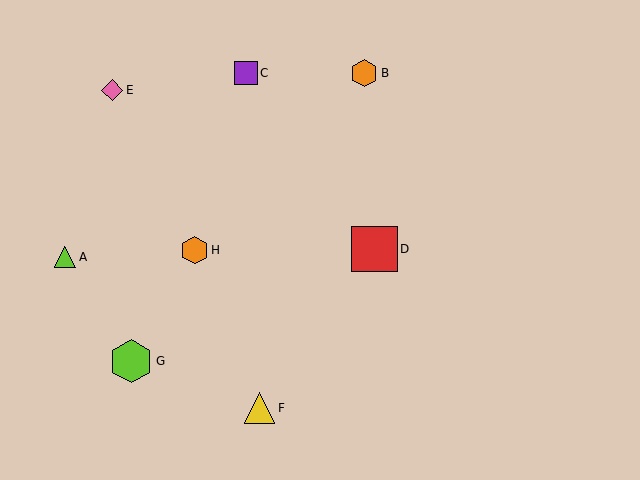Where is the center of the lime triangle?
The center of the lime triangle is at (65, 257).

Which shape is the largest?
The red square (labeled D) is the largest.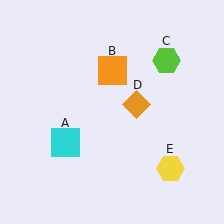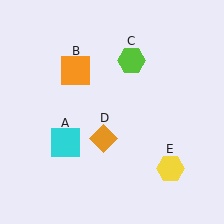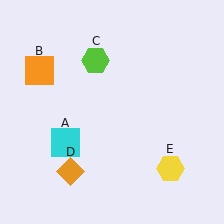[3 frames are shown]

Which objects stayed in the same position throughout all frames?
Cyan square (object A) and yellow hexagon (object E) remained stationary.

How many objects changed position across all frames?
3 objects changed position: orange square (object B), lime hexagon (object C), orange diamond (object D).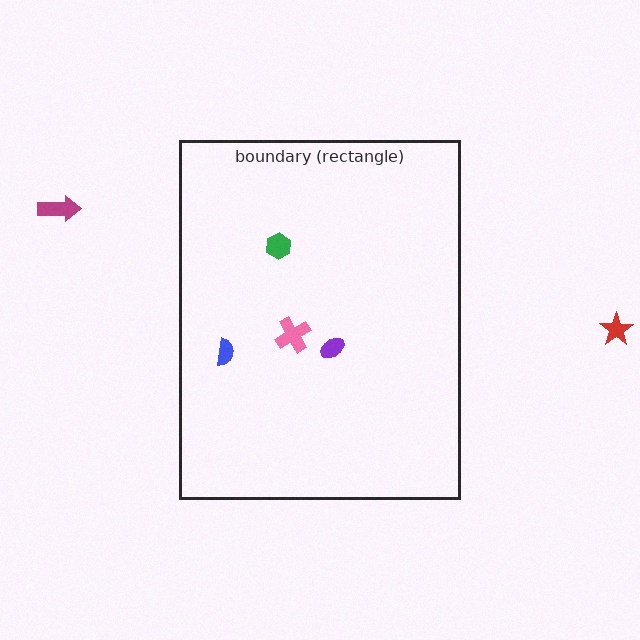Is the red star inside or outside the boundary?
Outside.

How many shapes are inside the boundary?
4 inside, 2 outside.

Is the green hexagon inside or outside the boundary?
Inside.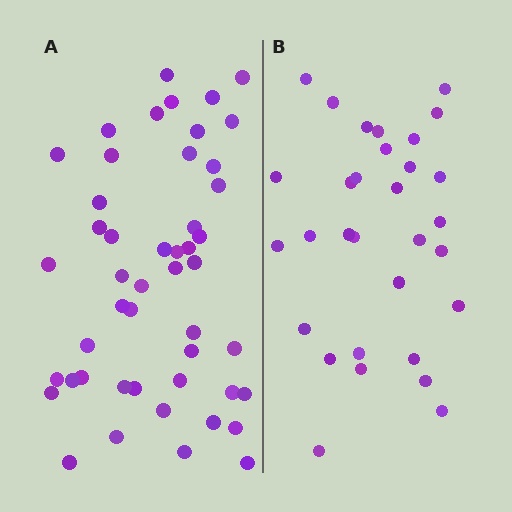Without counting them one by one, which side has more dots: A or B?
Region A (the left region) has more dots.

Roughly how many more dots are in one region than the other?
Region A has approximately 15 more dots than region B.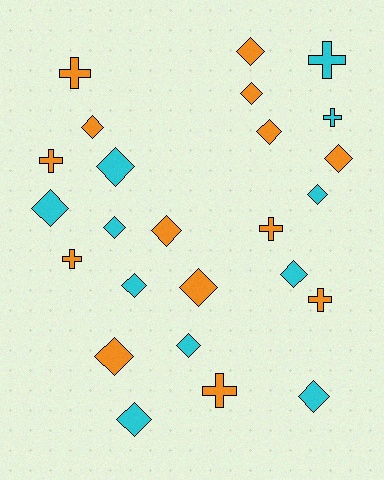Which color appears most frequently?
Orange, with 14 objects.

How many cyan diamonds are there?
There are 9 cyan diamonds.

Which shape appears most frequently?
Diamond, with 17 objects.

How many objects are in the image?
There are 25 objects.